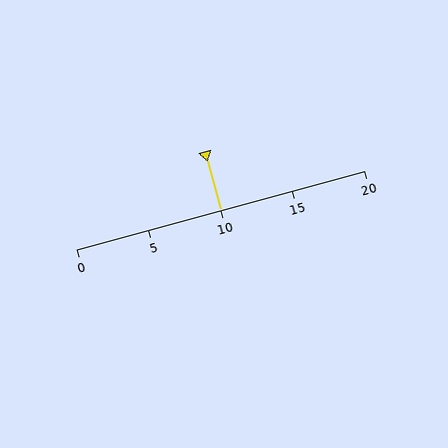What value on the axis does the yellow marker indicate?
The marker indicates approximately 10.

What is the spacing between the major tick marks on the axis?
The major ticks are spaced 5 apart.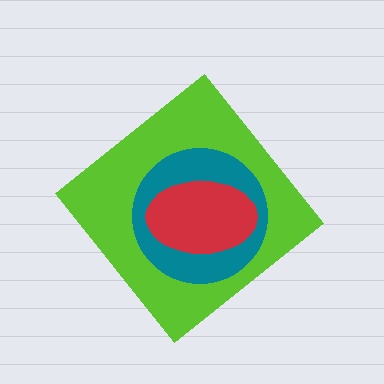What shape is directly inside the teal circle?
The red ellipse.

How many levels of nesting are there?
3.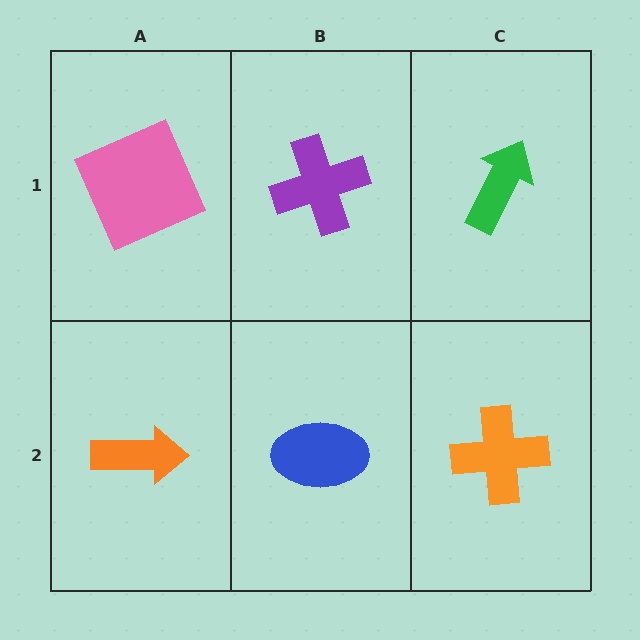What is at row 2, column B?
A blue ellipse.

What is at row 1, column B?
A purple cross.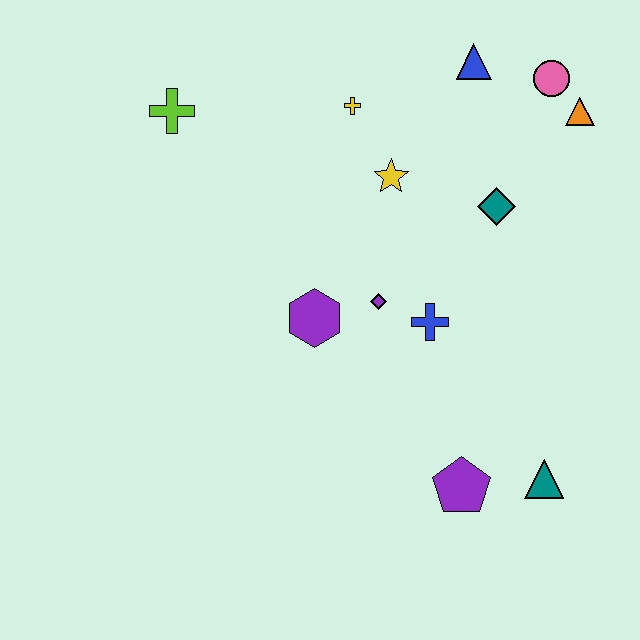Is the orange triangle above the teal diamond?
Yes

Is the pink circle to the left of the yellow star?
No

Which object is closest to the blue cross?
The purple diamond is closest to the blue cross.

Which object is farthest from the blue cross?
The lime cross is farthest from the blue cross.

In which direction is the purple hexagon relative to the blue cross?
The purple hexagon is to the left of the blue cross.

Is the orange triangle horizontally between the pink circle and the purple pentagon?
No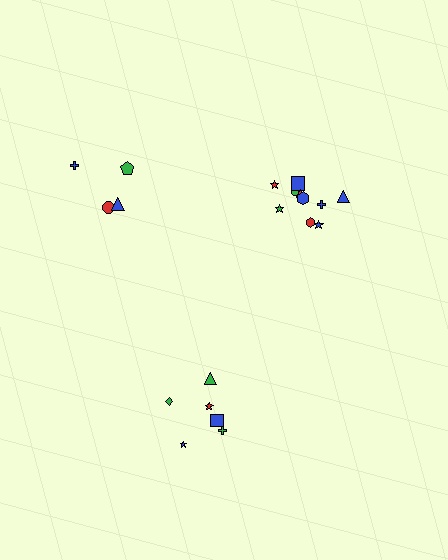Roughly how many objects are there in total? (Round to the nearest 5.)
Roughly 20 objects in total.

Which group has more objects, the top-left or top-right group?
The top-right group.